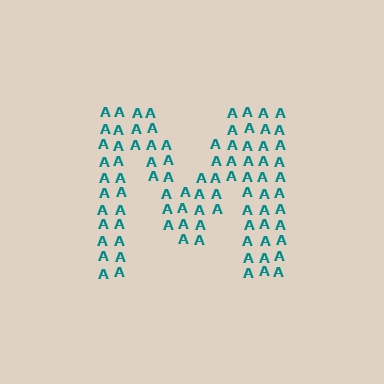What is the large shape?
The large shape is the letter M.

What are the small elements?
The small elements are letter A's.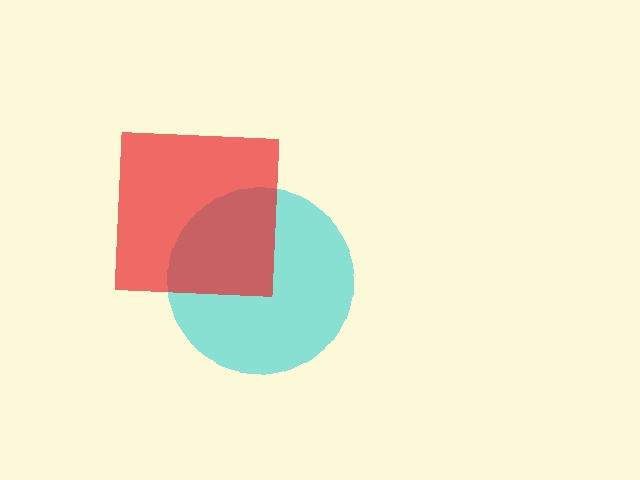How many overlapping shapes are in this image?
There are 2 overlapping shapes in the image.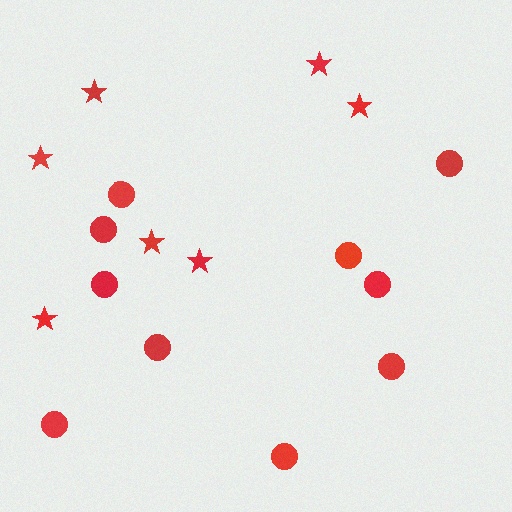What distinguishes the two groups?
There are 2 groups: one group of stars (7) and one group of circles (10).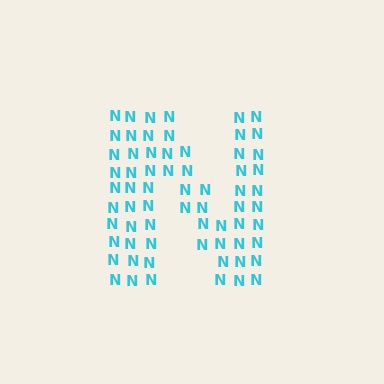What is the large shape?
The large shape is the letter N.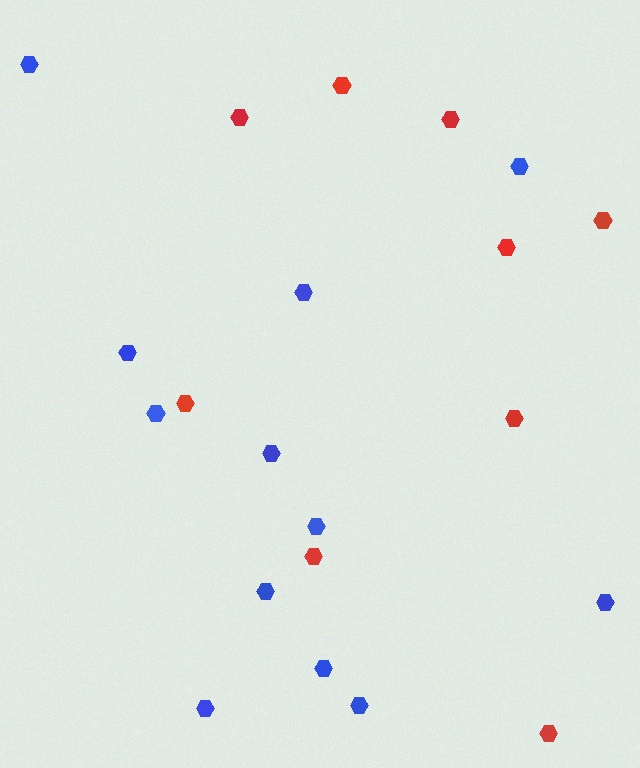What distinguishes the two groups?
There are 2 groups: one group of blue hexagons (12) and one group of red hexagons (9).